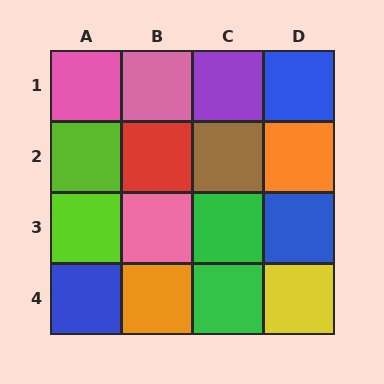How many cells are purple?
1 cell is purple.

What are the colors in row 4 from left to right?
Blue, orange, green, yellow.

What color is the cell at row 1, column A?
Pink.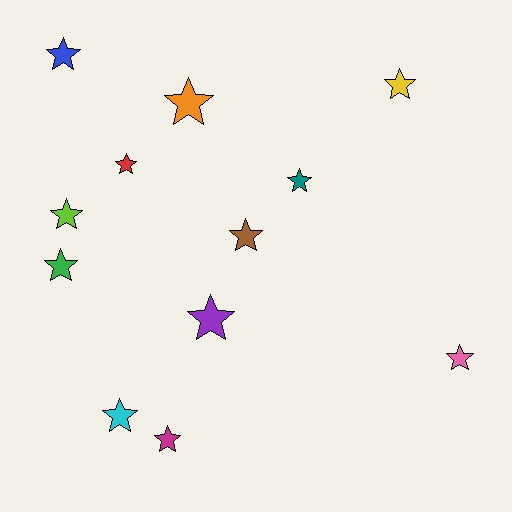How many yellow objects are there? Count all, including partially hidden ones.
There is 1 yellow object.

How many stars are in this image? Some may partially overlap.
There are 12 stars.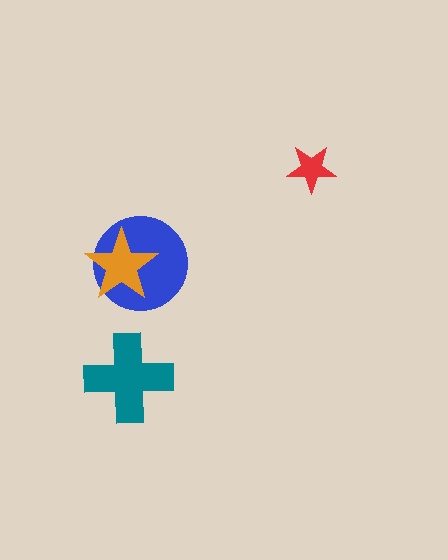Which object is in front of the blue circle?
The orange star is in front of the blue circle.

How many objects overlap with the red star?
0 objects overlap with the red star.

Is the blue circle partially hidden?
Yes, it is partially covered by another shape.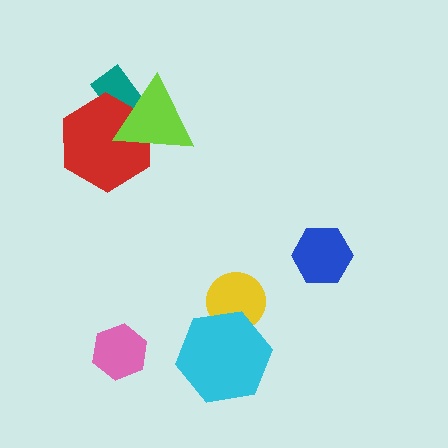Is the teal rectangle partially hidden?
Yes, it is partially covered by another shape.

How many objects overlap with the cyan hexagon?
1 object overlaps with the cyan hexagon.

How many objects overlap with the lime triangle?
2 objects overlap with the lime triangle.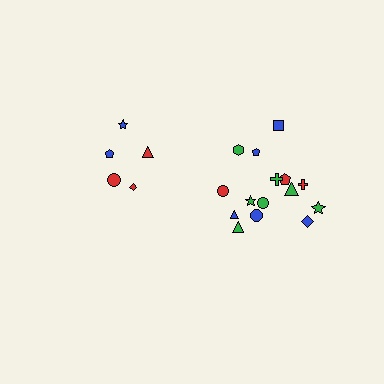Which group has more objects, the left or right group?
The right group.